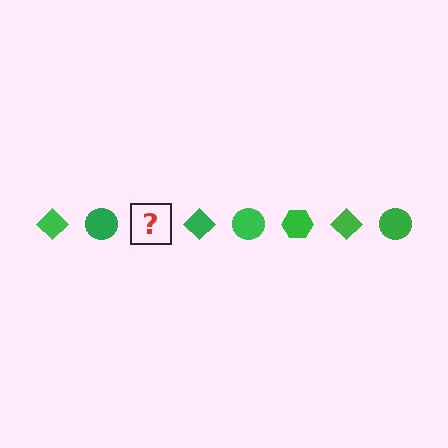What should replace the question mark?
The question mark should be replaced with a green hexagon.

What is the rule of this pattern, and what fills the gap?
The rule is that the pattern cycles through diamond, circle, hexagon shapes in green. The gap should be filled with a green hexagon.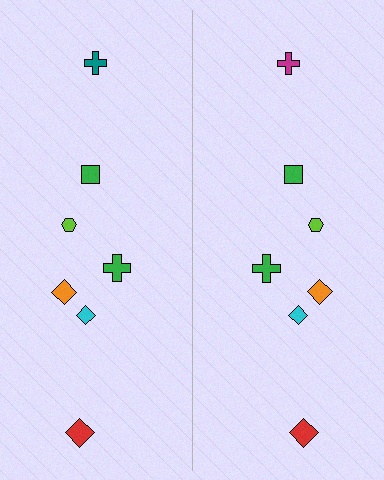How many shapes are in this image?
There are 14 shapes in this image.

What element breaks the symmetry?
The magenta cross on the right side breaks the symmetry — its mirror counterpart is teal.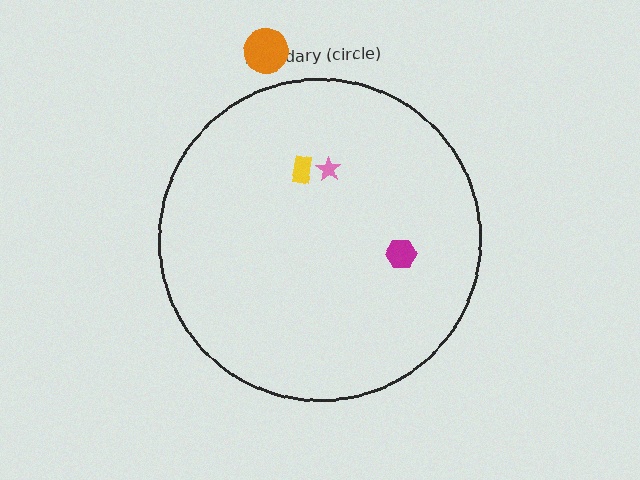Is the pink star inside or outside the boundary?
Inside.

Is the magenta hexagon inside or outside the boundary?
Inside.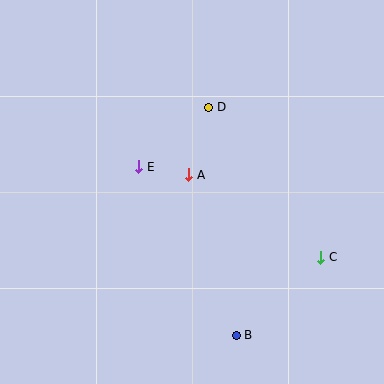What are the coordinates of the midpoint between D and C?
The midpoint between D and C is at (265, 182).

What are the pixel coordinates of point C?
Point C is at (321, 257).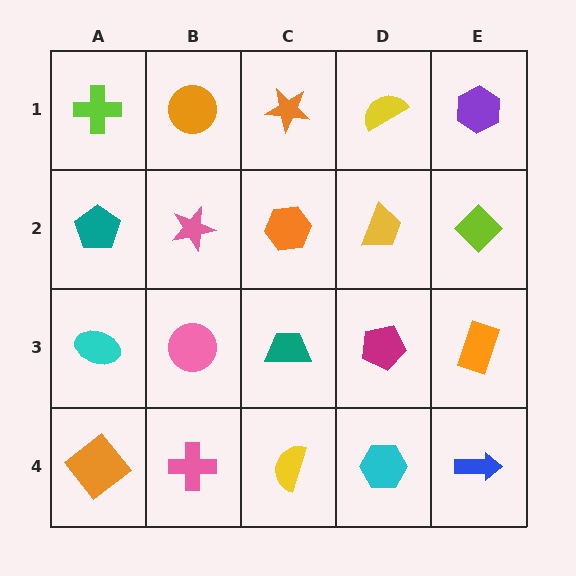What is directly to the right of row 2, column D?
A lime diamond.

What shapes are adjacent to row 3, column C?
An orange hexagon (row 2, column C), a yellow semicircle (row 4, column C), a pink circle (row 3, column B), a magenta pentagon (row 3, column D).